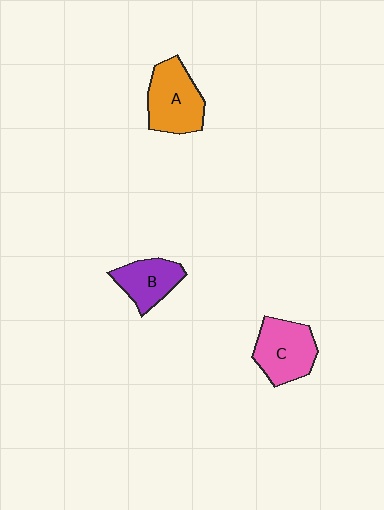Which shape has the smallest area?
Shape B (purple).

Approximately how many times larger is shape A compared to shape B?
Approximately 1.4 times.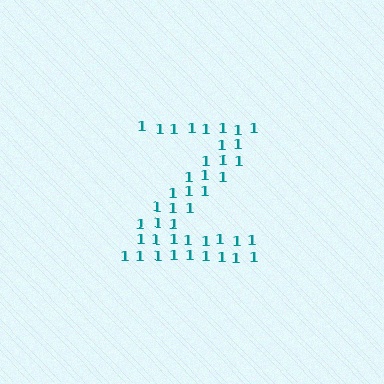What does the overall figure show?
The overall figure shows the letter Z.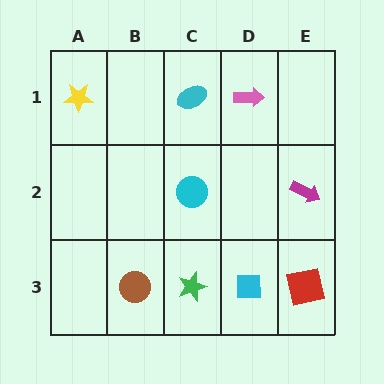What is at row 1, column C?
A cyan ellipse.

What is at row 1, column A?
A yellow star.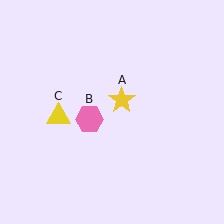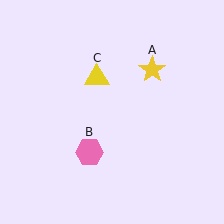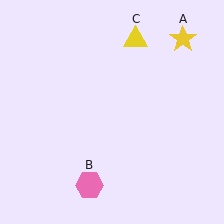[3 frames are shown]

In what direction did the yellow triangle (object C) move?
The yellow triangle (object C) moved up and to the right.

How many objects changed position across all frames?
3 objects changed position: yellow star (object A), pink hexagon (object B), yellow triangle (object C).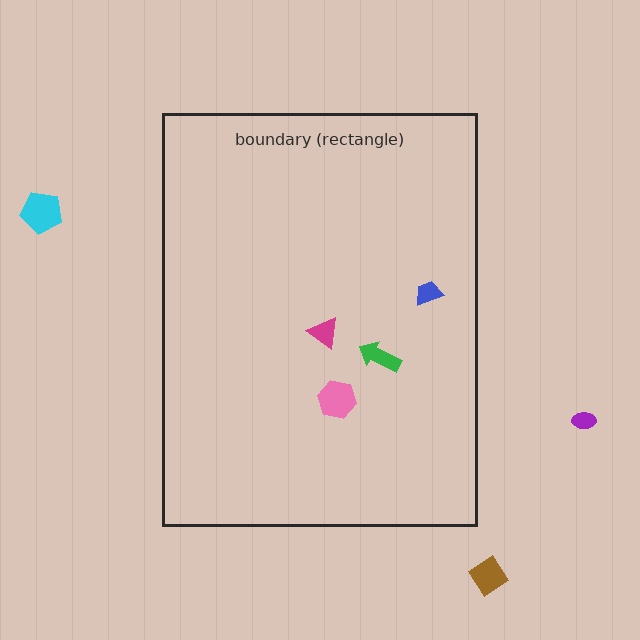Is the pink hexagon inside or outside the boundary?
Inside.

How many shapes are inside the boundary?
4 inside, 3 outside.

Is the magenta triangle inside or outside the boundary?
Inside.